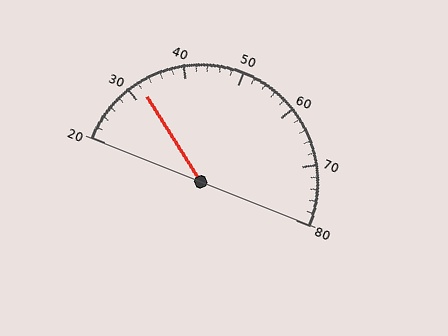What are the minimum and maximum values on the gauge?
The gauge ranges from 20 to 80.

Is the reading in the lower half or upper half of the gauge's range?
The reading is in the lower half of the range (20 to 80).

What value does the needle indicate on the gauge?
The needle indicates approximately 32.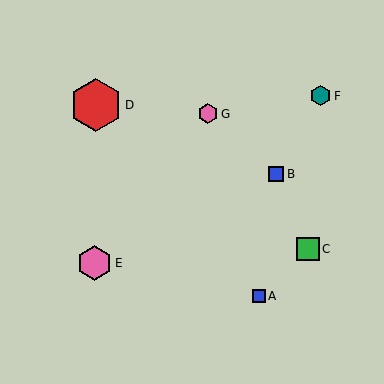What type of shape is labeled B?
Shape B is a blue square.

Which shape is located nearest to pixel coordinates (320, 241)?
The green square (labeled C) at (308, 249) is nearest to that location.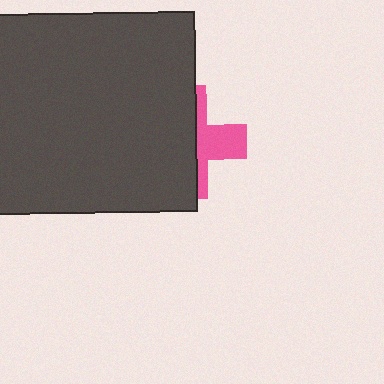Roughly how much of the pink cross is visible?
A small part of it is visible (roughly 38%).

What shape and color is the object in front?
The object in front is a dark gray rectangle.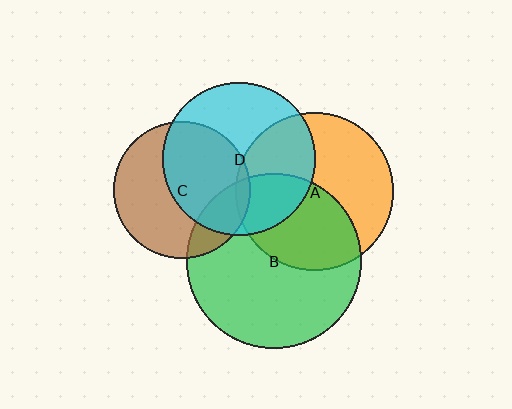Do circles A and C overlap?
Yes.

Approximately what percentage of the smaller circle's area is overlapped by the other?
Approximately 5%.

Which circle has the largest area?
Circle B (green).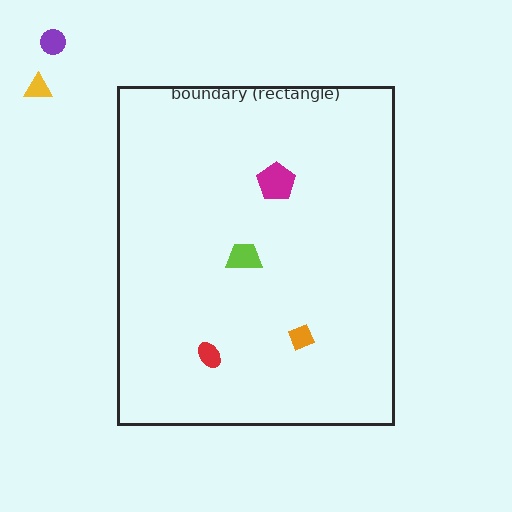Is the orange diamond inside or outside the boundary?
Inside.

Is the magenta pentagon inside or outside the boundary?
Inside.